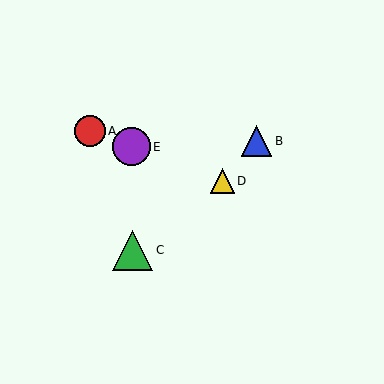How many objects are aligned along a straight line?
3 objects (A, D, E) are aligned along a straight line.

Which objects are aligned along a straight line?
Objects A, D, E are aligned along a straight line.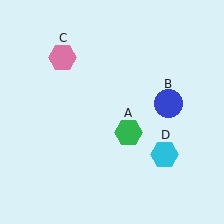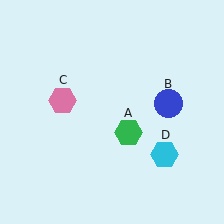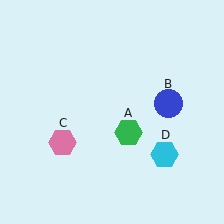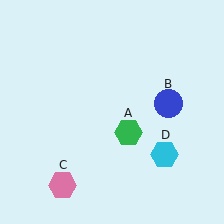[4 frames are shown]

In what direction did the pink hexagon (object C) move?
The pink hexagon (object C) moved down.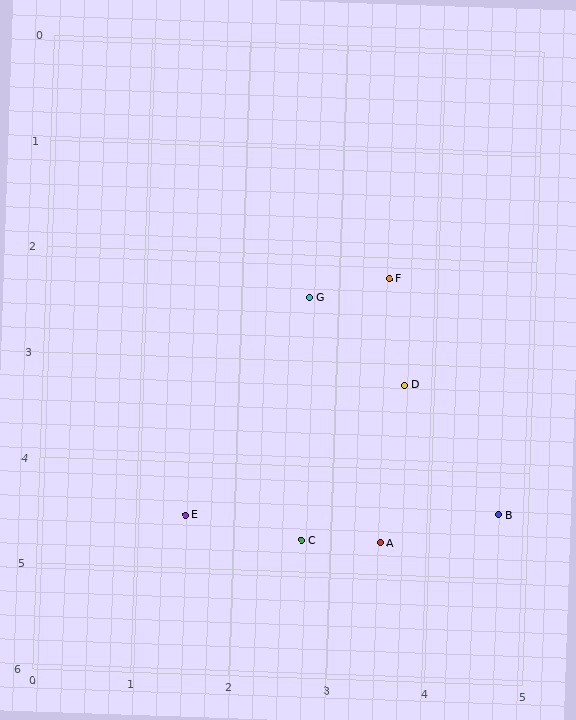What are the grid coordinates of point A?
Point A is at approximately (3.5, 4.7).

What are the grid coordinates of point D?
Point D is at approximately (3.7, 3.2).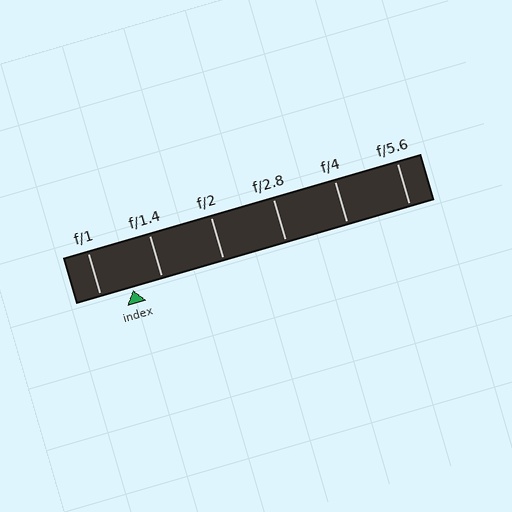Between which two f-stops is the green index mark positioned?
The index mark is between f/1 and f/1.4.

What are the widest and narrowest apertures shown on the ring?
The widest aperture shown is f/1 and the narrowest is f/5.6.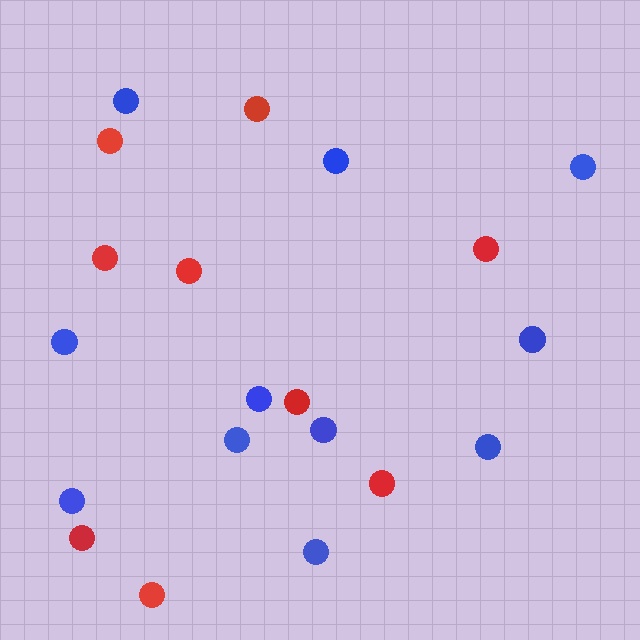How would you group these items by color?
There are 2 groups: one group of blue circles (11) and one group of red circles (9).